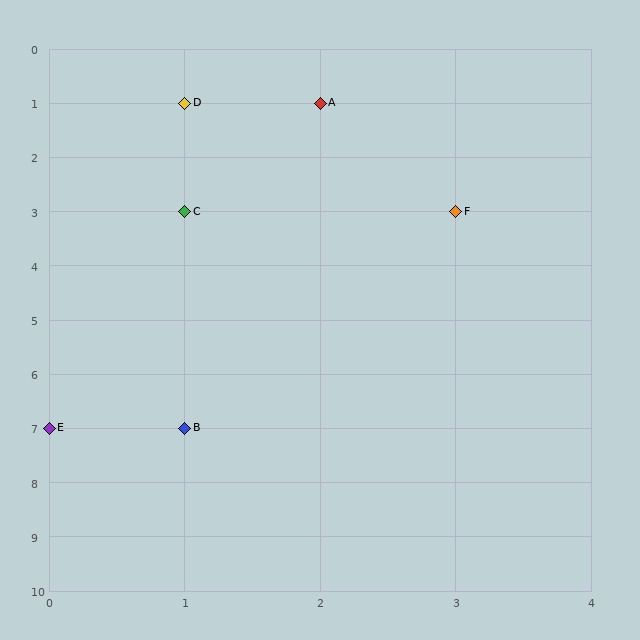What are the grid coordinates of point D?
Point D is at grid coordinates (1, 1).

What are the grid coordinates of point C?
Point C is at grid coordinates (1, 3).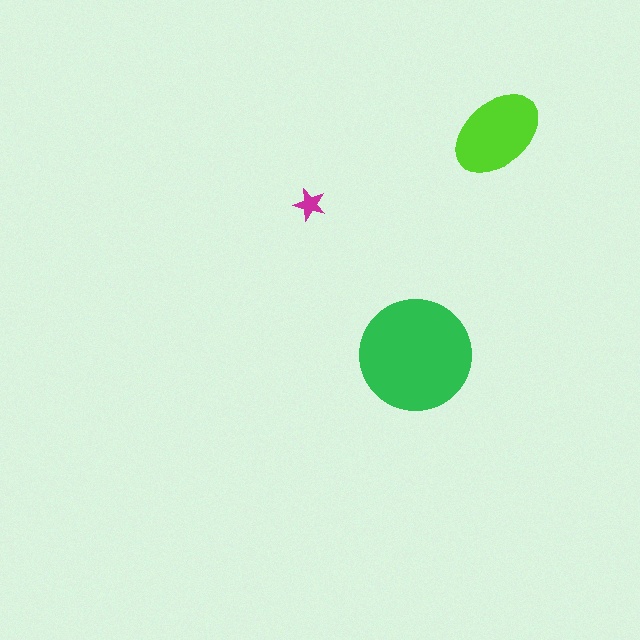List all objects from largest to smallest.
The green circle, the lime ellipse, the magenta star.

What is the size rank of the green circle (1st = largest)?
1st.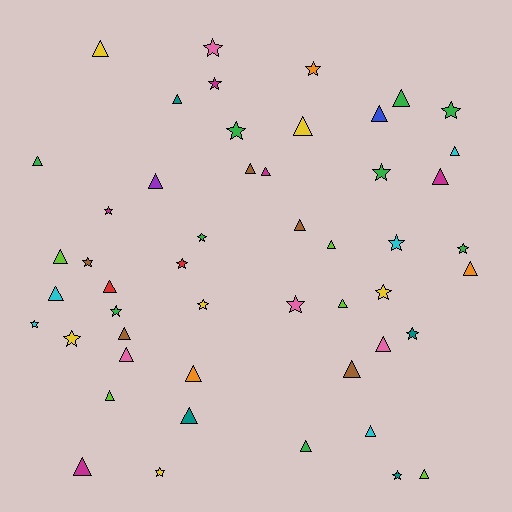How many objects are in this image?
There are 50 objects.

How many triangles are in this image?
There are 29 triangles.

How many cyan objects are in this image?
There are 5 cyan objects.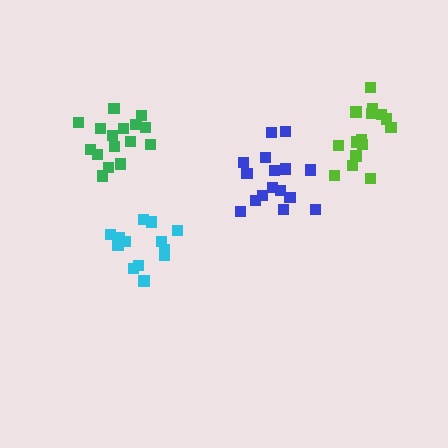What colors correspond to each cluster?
The clusters are colored: green, blue, lime, cyan.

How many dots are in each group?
Group 1: 16 dots, Group 2: 16 dots, Group 3: 15 dots, Group 4: 13 dots (60 total).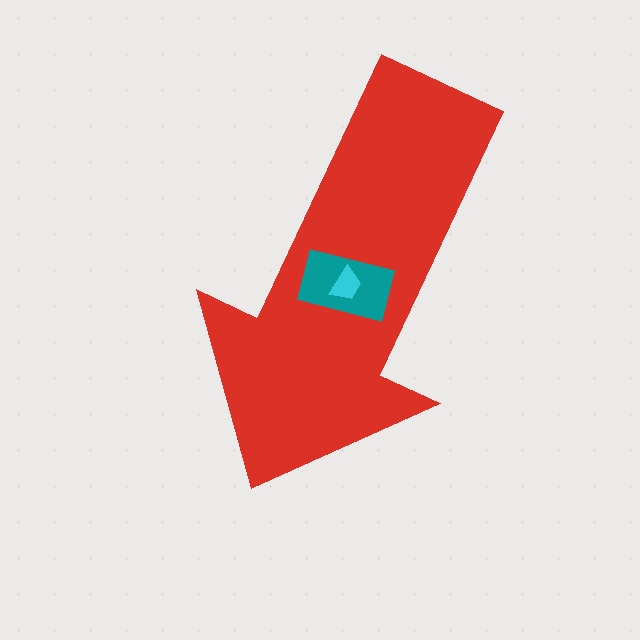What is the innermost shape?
The cyan trapezoid.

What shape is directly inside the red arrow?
The teal rectangle.